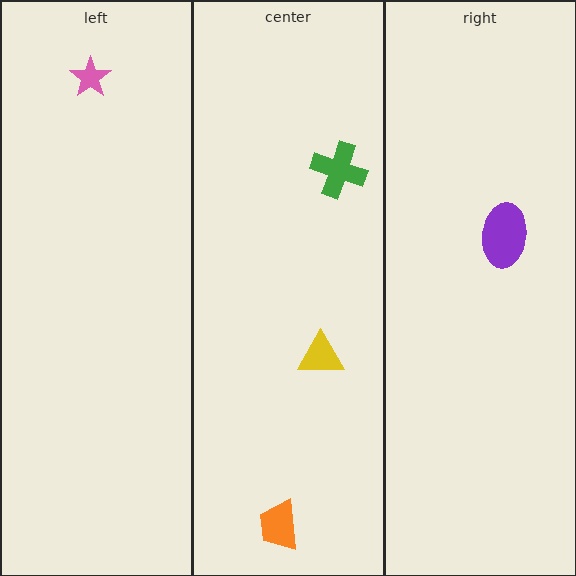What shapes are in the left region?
The pink star.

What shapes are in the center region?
The orange trapezoid, the green cross, the yellow triangle.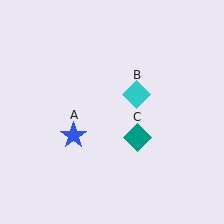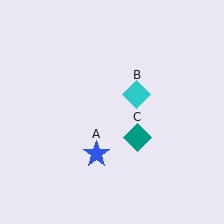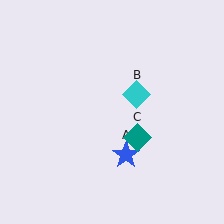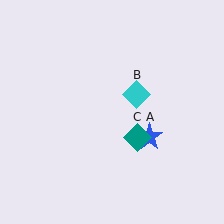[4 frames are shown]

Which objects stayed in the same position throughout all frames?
Cyan diamond (object B) and teal diamond (object C) remained stationary.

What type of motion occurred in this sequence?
The blue star (object A) rotated counterclockwise around the center of the scene.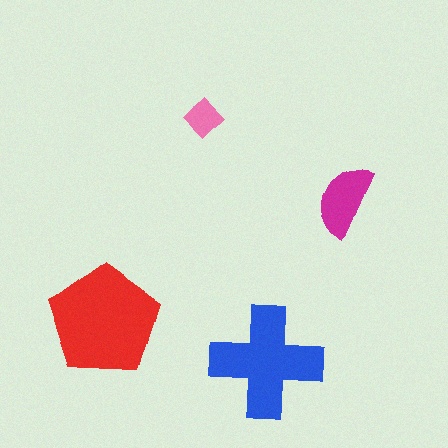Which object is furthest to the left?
The red pentagon is leftmost.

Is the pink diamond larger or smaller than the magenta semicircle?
Smaller.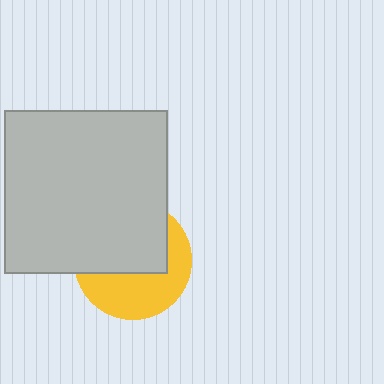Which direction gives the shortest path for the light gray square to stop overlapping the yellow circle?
Moving up gives the shortest separation.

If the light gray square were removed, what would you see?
You would see the complete yellow circle.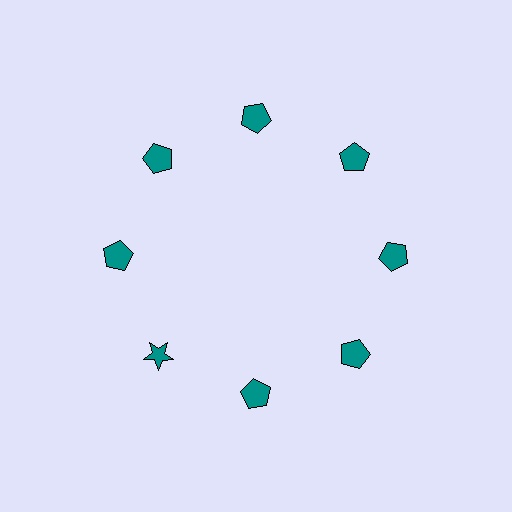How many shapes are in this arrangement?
There are 8 shapes arranged in a ring pattern.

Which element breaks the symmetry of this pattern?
The teal star at roughly the 8 o'clock position breaks the symmetry. All other shapes are teal pentagons.